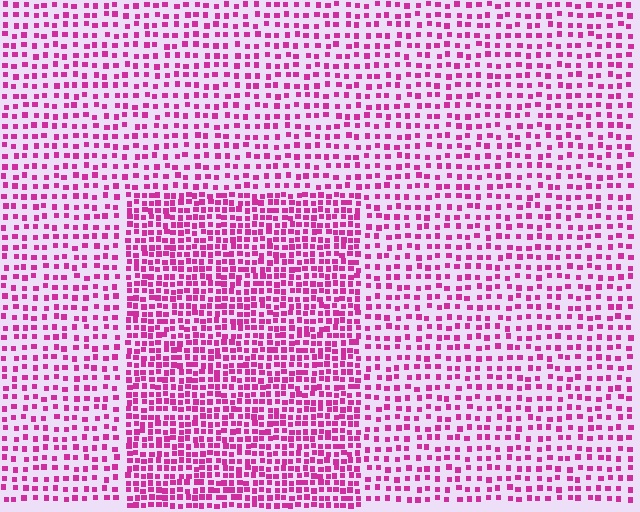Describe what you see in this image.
The image contains small magenta elements arranged at two different densities. A rectangle-shaped region is visible where the elements are more densely packed than the surrounding area.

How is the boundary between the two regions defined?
The boundary is defined by a change in element density (approximately 1.9x ratio). All elements are the same color, size, and shape.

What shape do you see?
I see a rectangle.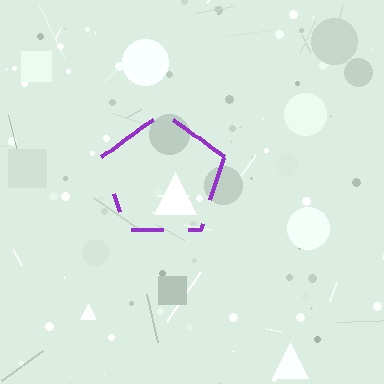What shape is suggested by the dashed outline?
The dashed outline suggests a pentagon.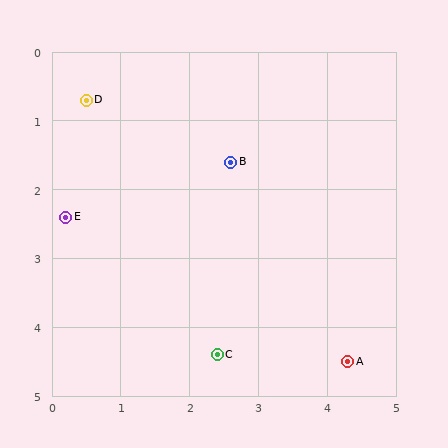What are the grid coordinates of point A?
Point A is at approximately (4.3, 4.5).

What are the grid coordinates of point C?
Point C is at approximately (2.4, 4.4).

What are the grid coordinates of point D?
Point D is at approximately (0.5, 0.7).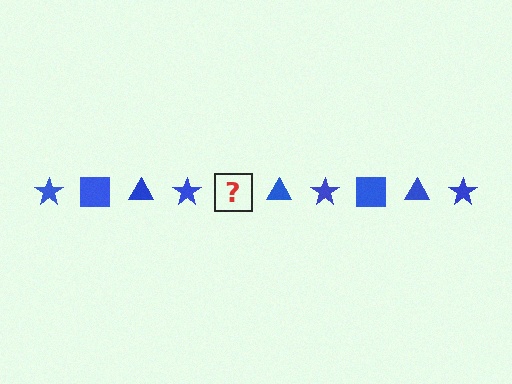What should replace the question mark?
The question mark should be replaced with a blue square.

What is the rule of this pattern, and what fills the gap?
The rule is that the pattern cycles through star, square, triangle shapes in blue. The gap should be filled with a blue square.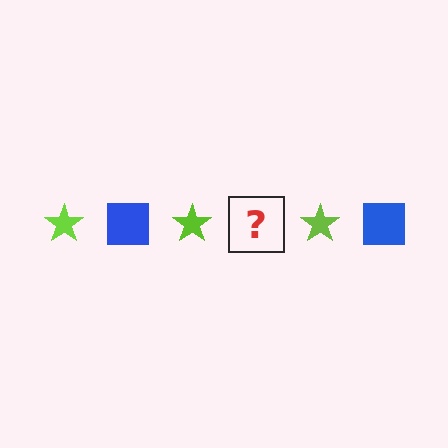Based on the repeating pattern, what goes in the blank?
The blank should be a blue square.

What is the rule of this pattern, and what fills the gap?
The rule is that the pattern alternates between lime star and blue square. The gap should be filled with a blue square.